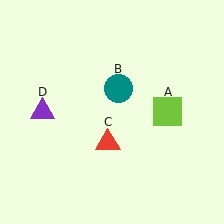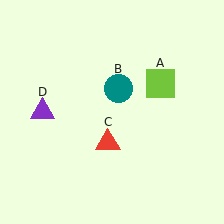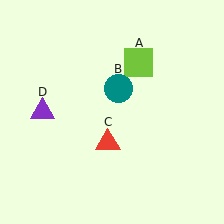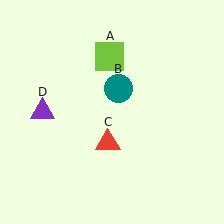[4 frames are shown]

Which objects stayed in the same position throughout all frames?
Teal circle (object B) and red triangle (object C) and purple triangle (object D) remained stationary.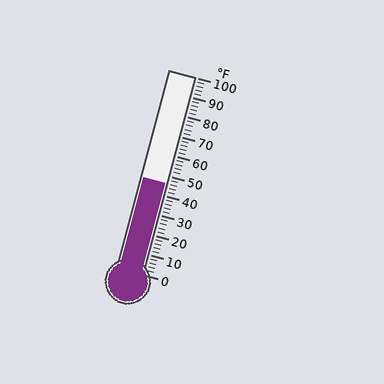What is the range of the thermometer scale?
The thermometer scale ranges from 0°F to 100°F.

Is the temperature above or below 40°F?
The temperature is above 40°F.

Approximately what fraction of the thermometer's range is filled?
The thermometer is filled to approximately 45% of its range.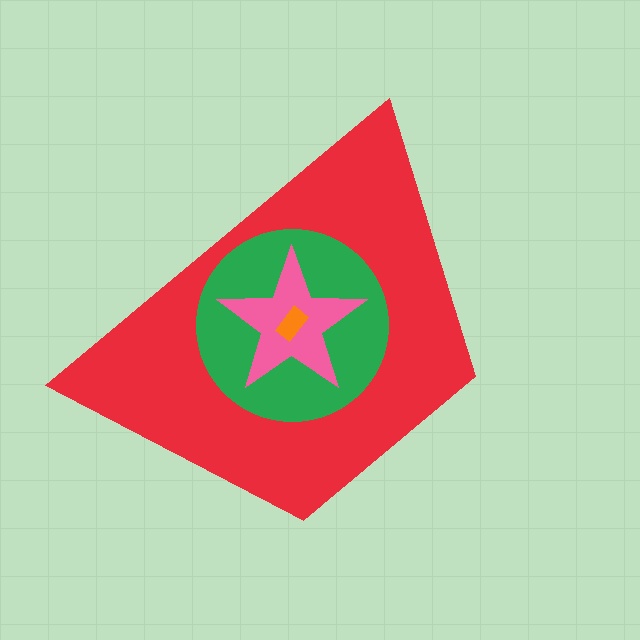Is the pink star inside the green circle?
Yes.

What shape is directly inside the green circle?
The pink star.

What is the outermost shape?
The red trapezoid.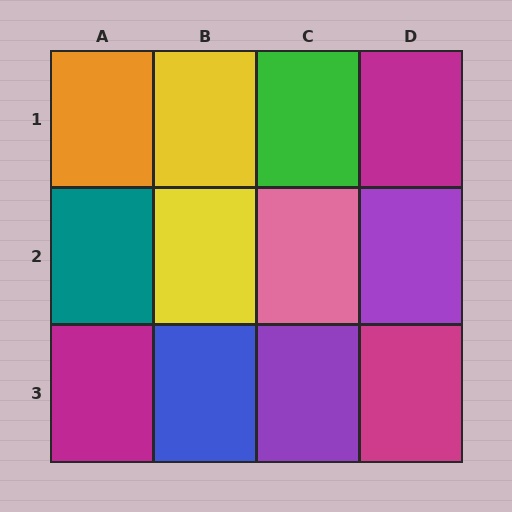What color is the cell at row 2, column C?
Pink.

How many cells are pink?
1 cell is pink.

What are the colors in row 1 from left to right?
Orange, yellow, green, magenta.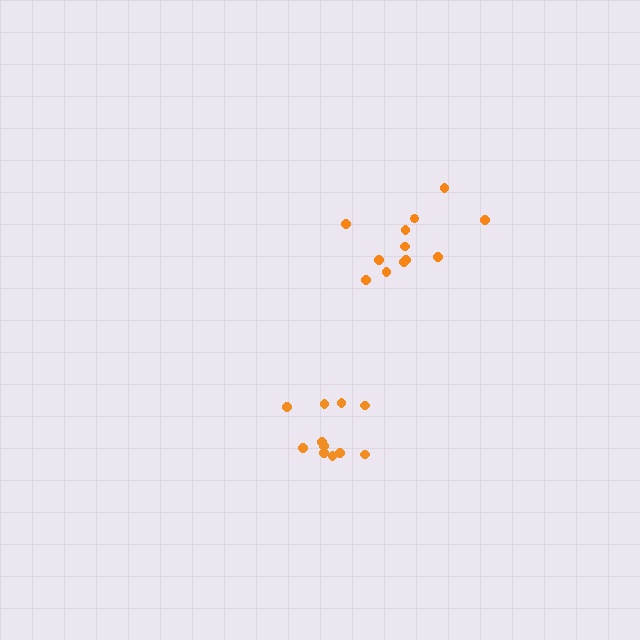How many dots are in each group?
Group 1: 11 dots, Group 2: 12 dots (23 total).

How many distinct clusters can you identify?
There are 2 distinct clusters.